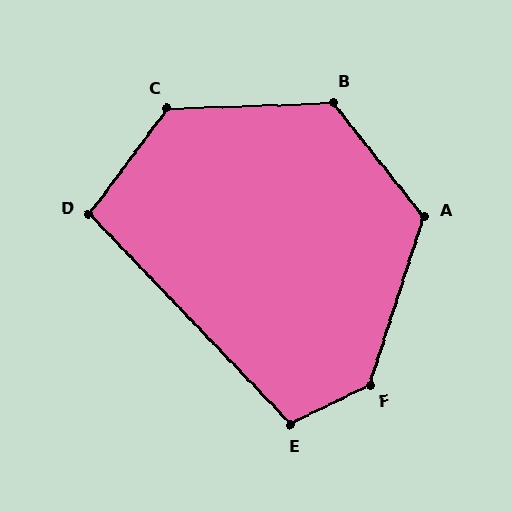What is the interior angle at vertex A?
Approximately 124 degrees (obtuse).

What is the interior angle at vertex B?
Approximately 126 degrees (obtuse).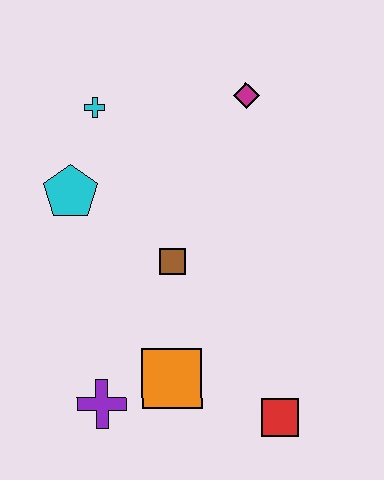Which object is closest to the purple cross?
The orange square is closest to the purple cross.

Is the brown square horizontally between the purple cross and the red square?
Yes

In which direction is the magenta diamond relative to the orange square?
The magenta diamond is above the orange square.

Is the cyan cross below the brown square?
No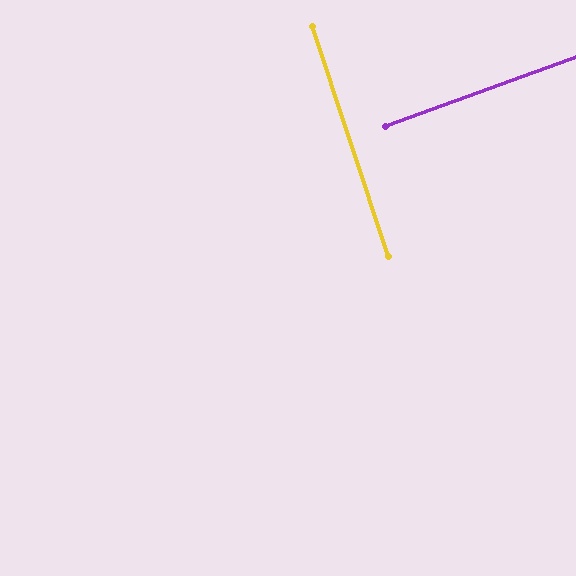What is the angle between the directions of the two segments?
Approximately 89 degrees.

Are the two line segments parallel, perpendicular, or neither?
Perpendicular — they meet at approximately 89°.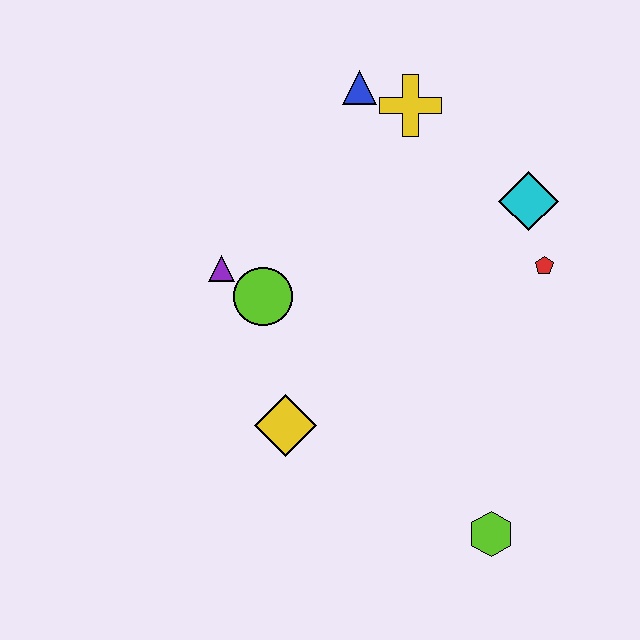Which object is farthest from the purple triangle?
The lime hexagon is farthest from the purple triangle.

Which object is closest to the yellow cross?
The blue triangle is closest to the yellow cross.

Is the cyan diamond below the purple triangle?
No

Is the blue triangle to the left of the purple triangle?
No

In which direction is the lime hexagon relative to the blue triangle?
The lime hexagon is below the blue triangle.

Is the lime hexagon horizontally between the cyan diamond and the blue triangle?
Yes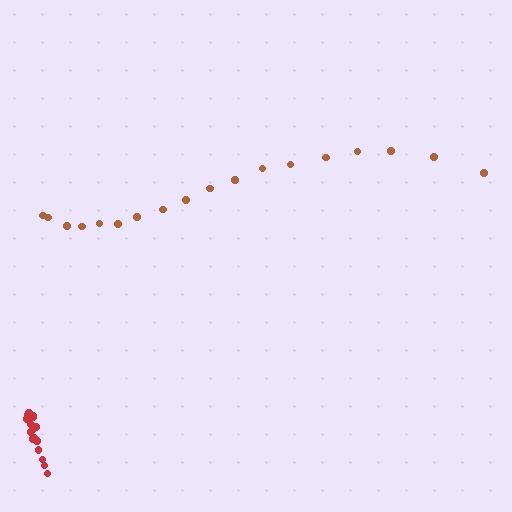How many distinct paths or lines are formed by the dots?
There are 2 distinct paths.